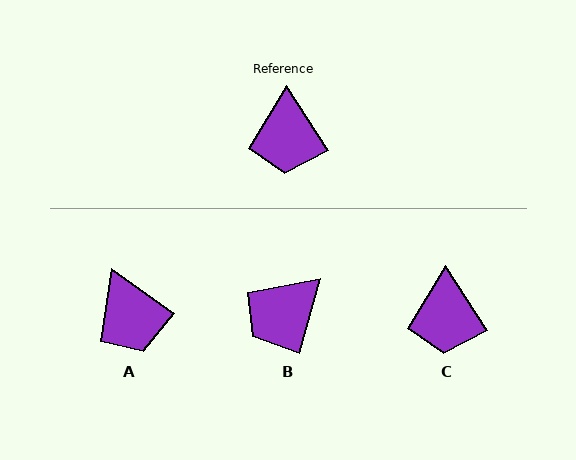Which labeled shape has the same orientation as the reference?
C.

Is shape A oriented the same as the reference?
No, it is off by about 22 degrees.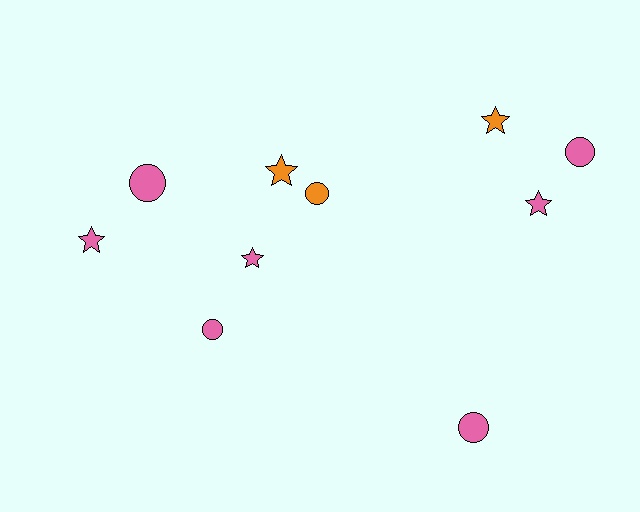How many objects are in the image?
There are 10 objects.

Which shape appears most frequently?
Circle, with 5 objects.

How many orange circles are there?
There is 1 orange circle.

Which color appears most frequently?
Pink, with 7 objects.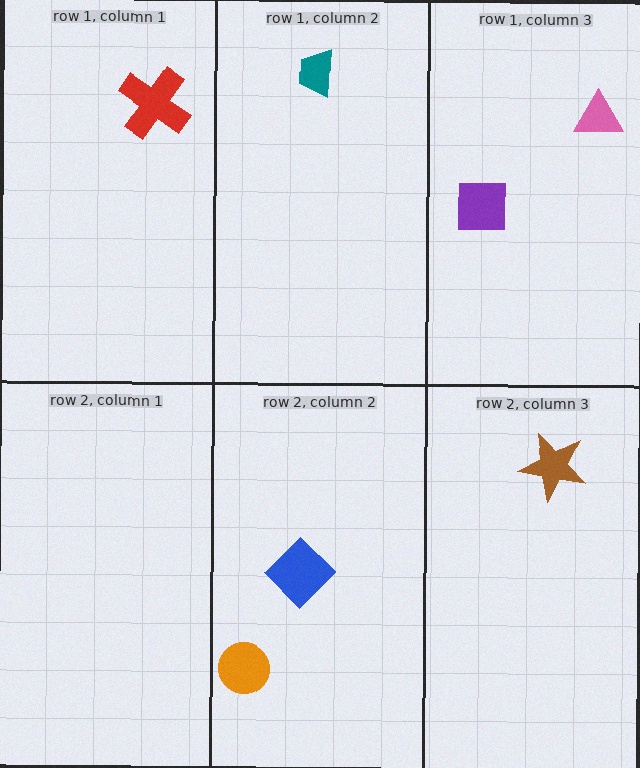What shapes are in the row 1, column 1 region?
The red cross.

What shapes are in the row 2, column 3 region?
The brown star.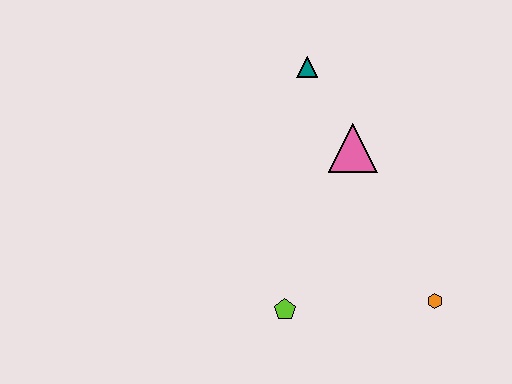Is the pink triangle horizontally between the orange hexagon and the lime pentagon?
Yes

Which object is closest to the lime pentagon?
The orange hexagon is closest to the lime pentagon.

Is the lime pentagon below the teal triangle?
Yes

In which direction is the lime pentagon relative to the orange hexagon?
The lime pentagon is to the left of the orange hexagon.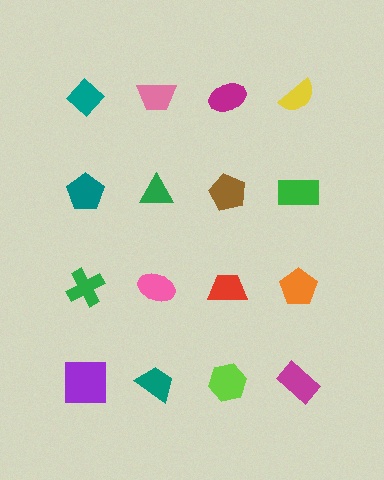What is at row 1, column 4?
A yellow semicircle.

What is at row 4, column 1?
A purple square.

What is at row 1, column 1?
A teal diamond.